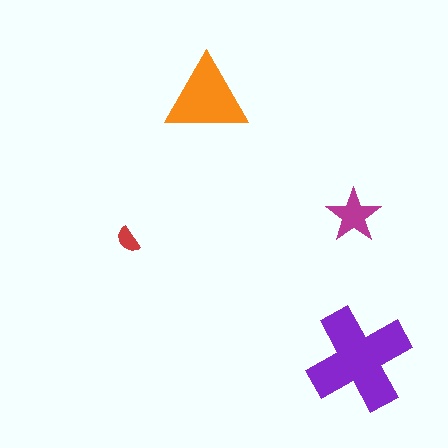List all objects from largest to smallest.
The purple cross, the orange triangle, the magenta star, the red semicircle.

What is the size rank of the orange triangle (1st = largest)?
2nd.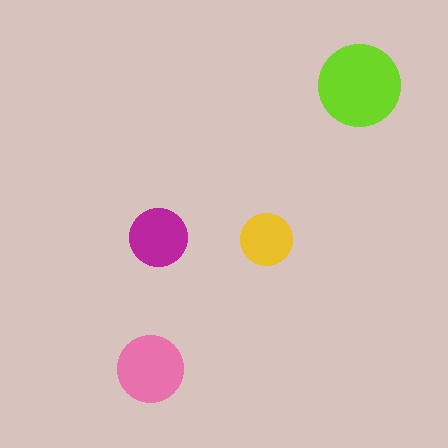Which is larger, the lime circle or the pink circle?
The lime one.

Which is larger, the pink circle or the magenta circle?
The pink one.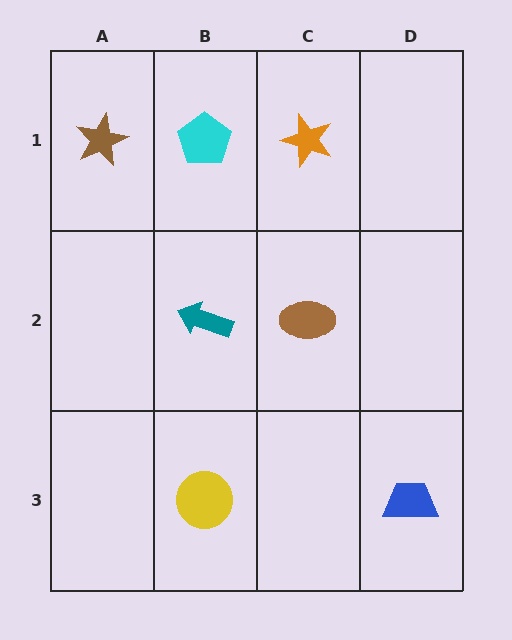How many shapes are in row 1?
3 shapes.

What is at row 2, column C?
A brown ellipse.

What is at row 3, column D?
A blue trapezoid.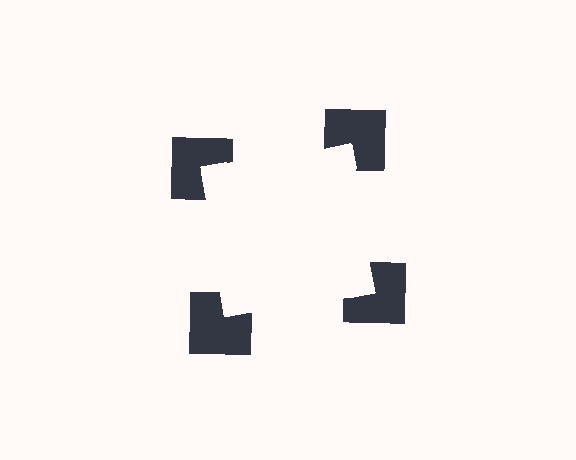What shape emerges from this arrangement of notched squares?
An illusory square — its edges are inferred from the aligned wedge cuts in the notched squares, not physically drawn.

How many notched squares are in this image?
There are 4 — one at each vertex of the illusory square.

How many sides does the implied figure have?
4 sides.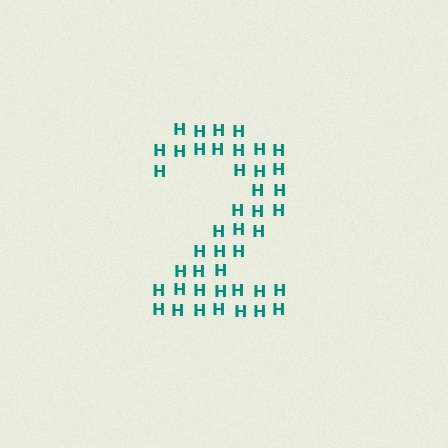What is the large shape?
The large shape is the digit 2.